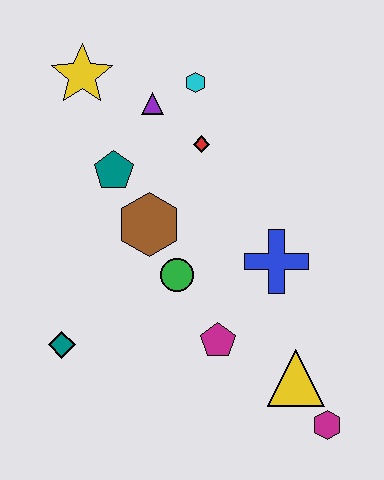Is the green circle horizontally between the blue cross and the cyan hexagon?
No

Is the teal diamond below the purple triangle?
Yes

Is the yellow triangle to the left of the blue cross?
No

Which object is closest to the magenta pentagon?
The green circle is closest to the magenta pentagon.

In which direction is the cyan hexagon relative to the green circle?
The cyan hexagon is above the green circle.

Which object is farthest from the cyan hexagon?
The magenta hexagon is farthest from the cyan hexagon.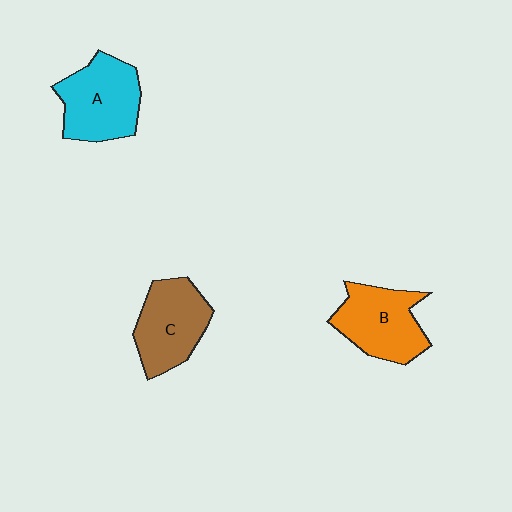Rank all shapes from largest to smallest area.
From largest to smallest: A (cyan), B (orange), C (brown).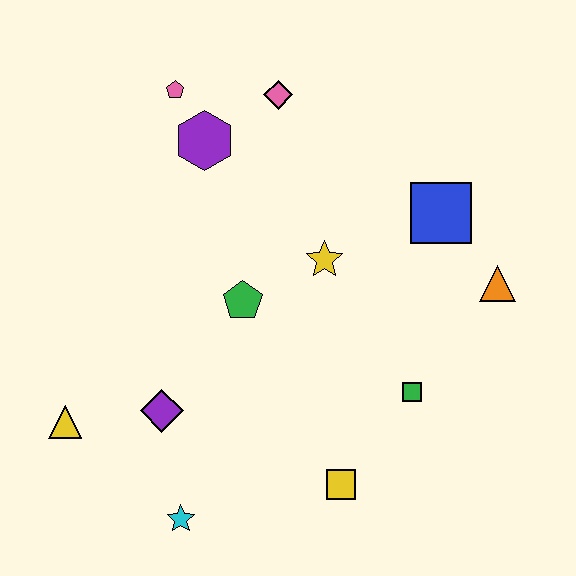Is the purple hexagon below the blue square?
No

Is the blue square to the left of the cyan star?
No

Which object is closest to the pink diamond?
The purple hexagon is closest to the pink diamond.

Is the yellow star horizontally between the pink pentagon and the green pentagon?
No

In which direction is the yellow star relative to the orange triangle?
The yellow star is to the left of the orange triangle.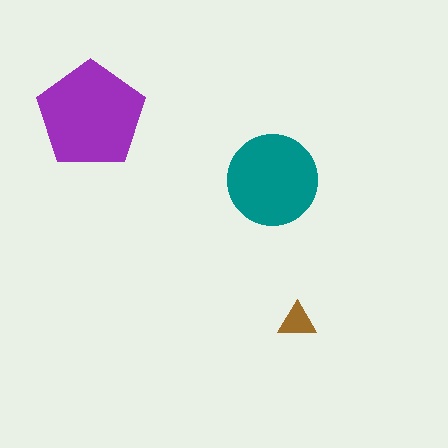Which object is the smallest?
The brown triangle.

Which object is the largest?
The purple pentagon.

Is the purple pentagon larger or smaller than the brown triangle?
Larger.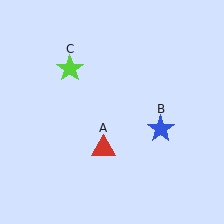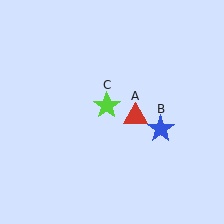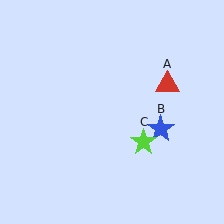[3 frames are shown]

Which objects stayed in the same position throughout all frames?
Blue star (object B) remained stationary.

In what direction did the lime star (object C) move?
The lime star (object C) moved down and to the right.